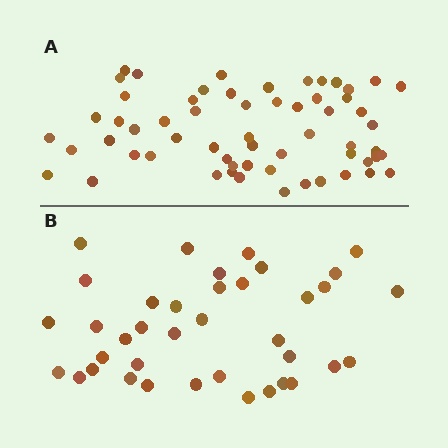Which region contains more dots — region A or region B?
Region A (the top region) has more dots.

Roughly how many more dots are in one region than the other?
Region A has approximately 20 more dots than region B.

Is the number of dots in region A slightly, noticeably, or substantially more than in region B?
Region A has substantially more. The ratio is roughly 1.6 to 1.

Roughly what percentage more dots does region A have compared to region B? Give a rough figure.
About 60% more.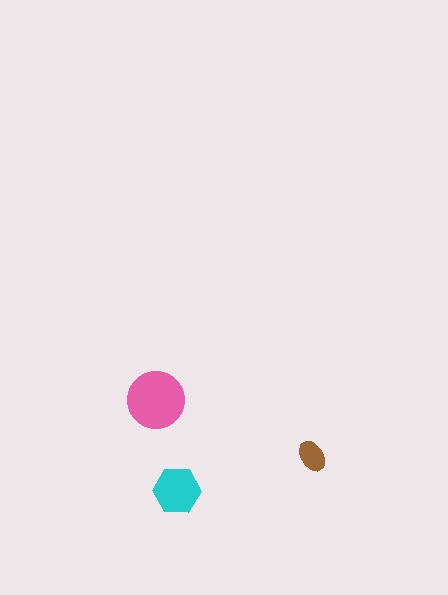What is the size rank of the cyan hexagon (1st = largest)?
2nd.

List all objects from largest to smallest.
The pink circle, the cyan hexagon, the brown ellipse.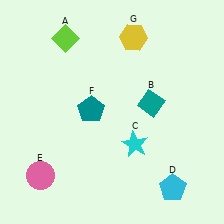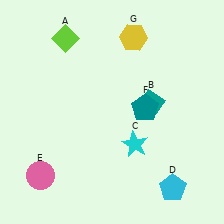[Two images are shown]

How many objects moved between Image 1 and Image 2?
1 object moved between the two images.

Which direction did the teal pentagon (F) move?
The teal pentagon (F) moved right.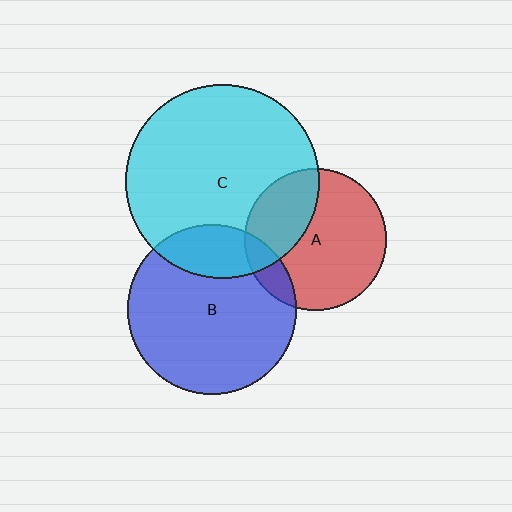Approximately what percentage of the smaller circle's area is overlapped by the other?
Approximately 10%.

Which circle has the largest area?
Circle C (cyan).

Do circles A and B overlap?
Yes.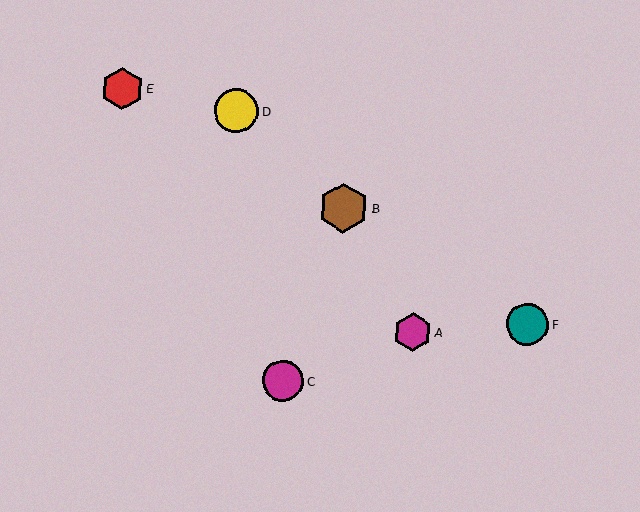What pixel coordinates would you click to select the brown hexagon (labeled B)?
Click at (343, 208) to select the brown hexagon B.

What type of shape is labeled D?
Shape D is a yellow circle.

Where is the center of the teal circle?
The center of the teal circle is at (528, 324).